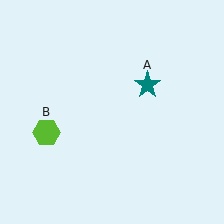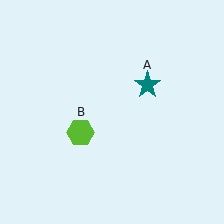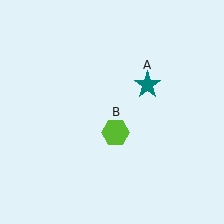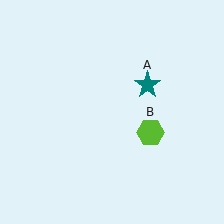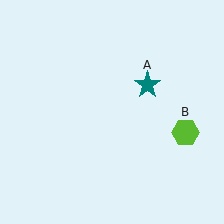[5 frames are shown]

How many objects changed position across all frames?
1 object changed position: lime hexagon (object B).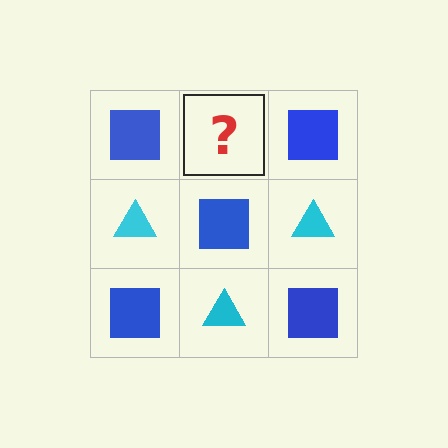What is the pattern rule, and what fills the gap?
The rule is that it alternates blue square and cyan triangle in a checkerboard pattern. The gap should be filled with a cyan triangle.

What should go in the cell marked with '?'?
The missing cell should contain a cyan triangle.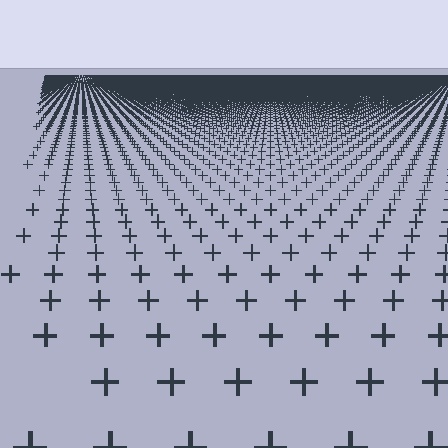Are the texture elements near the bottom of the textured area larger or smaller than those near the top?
Larger. Near the bottom, elements are closer to the viewer and appear at a bigger on-screen size.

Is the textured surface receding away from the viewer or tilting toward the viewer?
The surface is receding away from the viewer. Texture elements get smaller and denser toward the top.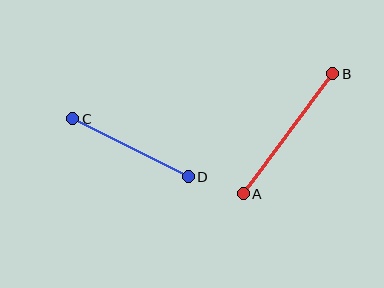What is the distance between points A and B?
The distance is approximately 150 pixels.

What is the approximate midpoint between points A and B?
The midpoint is at approximately (288, 134) pixels.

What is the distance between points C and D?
The distance is approximately 129 pixels.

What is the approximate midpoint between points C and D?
The midpoint is at approximately (131, 148) pixels.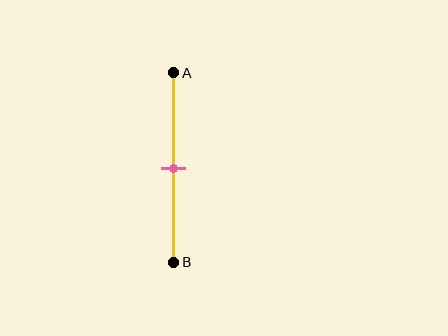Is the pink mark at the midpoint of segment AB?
Yes, the mark is approximately at the midpoint.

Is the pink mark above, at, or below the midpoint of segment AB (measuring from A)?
The pink mark is approximately at the midpoint of segment AB.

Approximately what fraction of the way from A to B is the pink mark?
The pink mark is approximately 50% of the way from A to B.